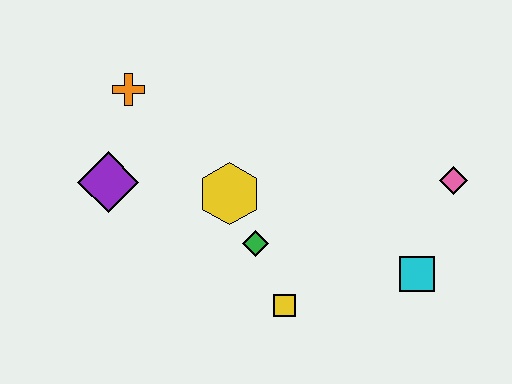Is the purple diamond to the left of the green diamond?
Yes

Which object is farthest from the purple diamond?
The pink diamond is farthest from the purple diamond.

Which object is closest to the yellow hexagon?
The green diamond is closest to the yellow hexagon.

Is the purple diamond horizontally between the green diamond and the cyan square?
No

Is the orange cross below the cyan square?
No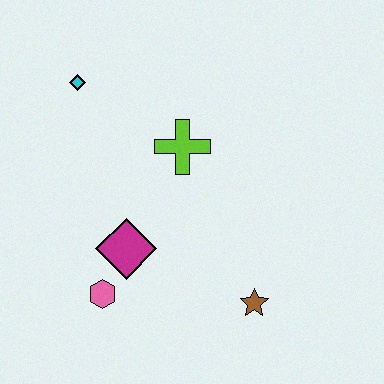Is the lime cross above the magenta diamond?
Yes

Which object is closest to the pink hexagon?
The magenta diamond is closest to the pink hexagon.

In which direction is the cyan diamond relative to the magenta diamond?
The cyan diamond is above the magenta diamond.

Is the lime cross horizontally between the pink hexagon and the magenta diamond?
No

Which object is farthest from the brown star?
The cyan diamond is farthest from the brown star.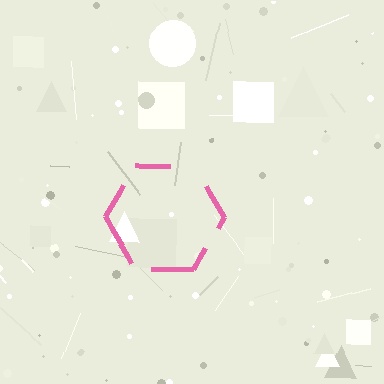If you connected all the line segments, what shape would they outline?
They would outline a hexagon.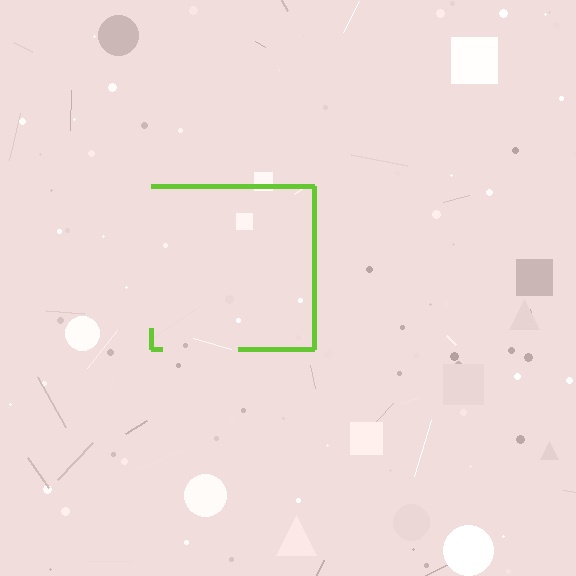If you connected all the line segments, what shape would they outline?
They would outline a square.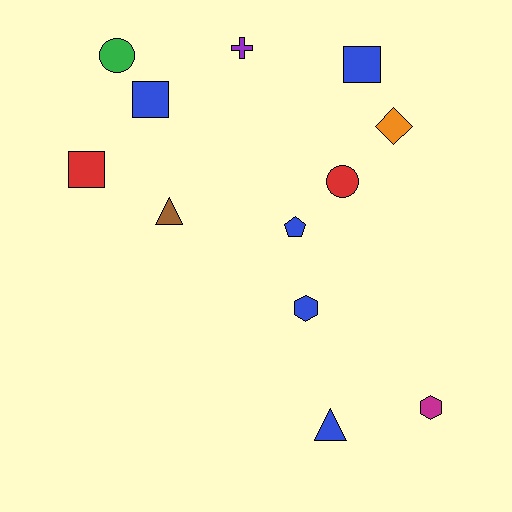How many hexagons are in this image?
There are 2 hexagons.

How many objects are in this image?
There are 12 objects.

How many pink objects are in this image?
There are no pink objects.